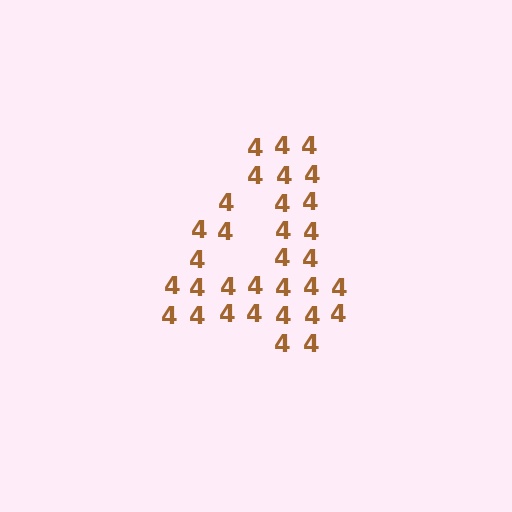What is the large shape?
The large shape is the digit 4.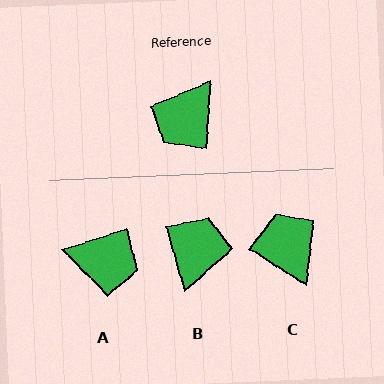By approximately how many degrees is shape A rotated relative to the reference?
Approximately 111 degrees counter-clockwise.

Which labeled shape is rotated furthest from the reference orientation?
B, about 161 degrees away.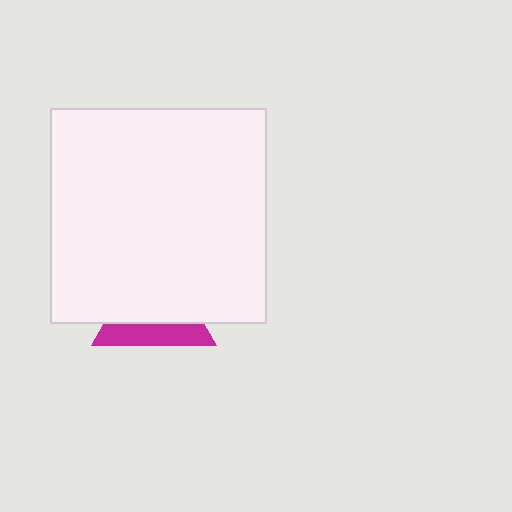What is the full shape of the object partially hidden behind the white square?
The partially hidden object is a magenta triangle.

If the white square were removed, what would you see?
You would see the complete magenta triangle.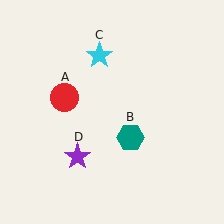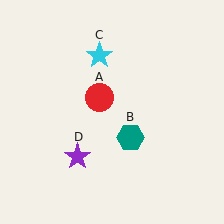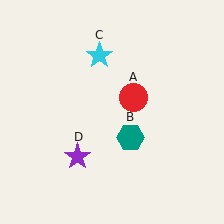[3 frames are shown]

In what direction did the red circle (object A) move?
The red circle (object A) moved right.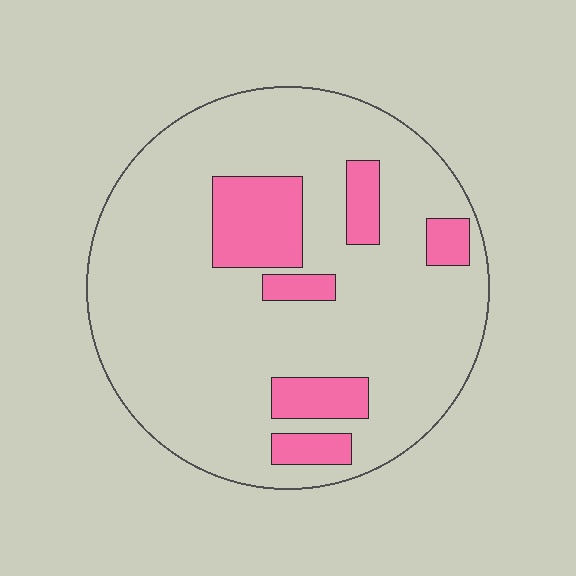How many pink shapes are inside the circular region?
6.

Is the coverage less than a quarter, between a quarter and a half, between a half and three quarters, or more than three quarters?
Less than a quarter.